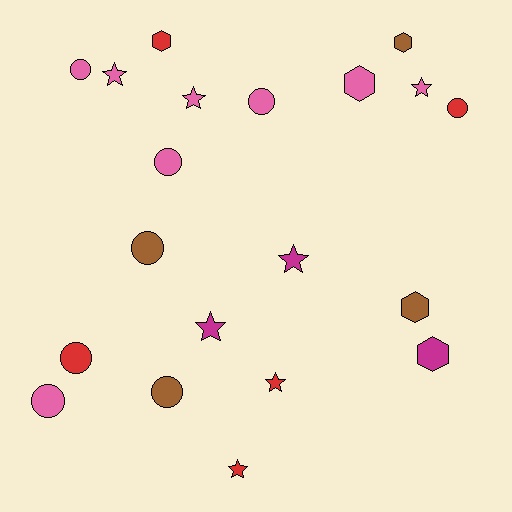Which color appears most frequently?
Pink, with 8 objects.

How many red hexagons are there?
There is 1 red hexagon.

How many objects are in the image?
There are 20 objects.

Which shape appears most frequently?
Circle, with 8 objects.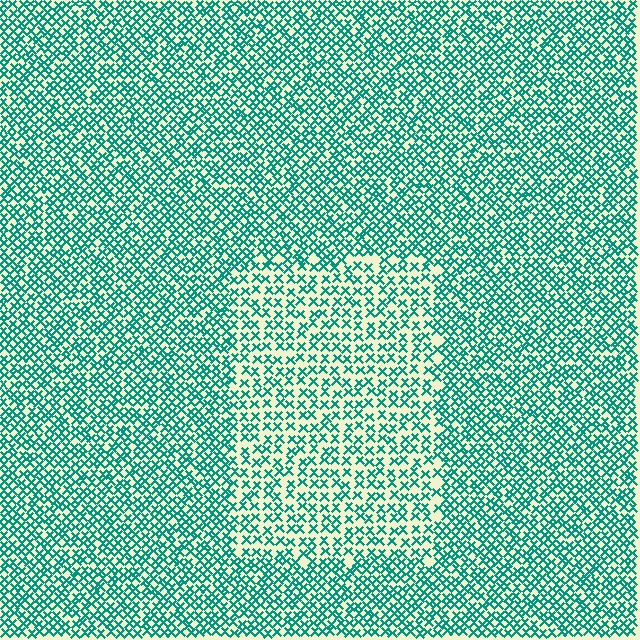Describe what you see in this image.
The image contains small teal elements arranged at two different densities. A rectangle-shaped region is visible where the elements are less densely packed than the surrounding area.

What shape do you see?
I see a rectangle.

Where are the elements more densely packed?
The elements are more densely packed outside the rectangle boundary.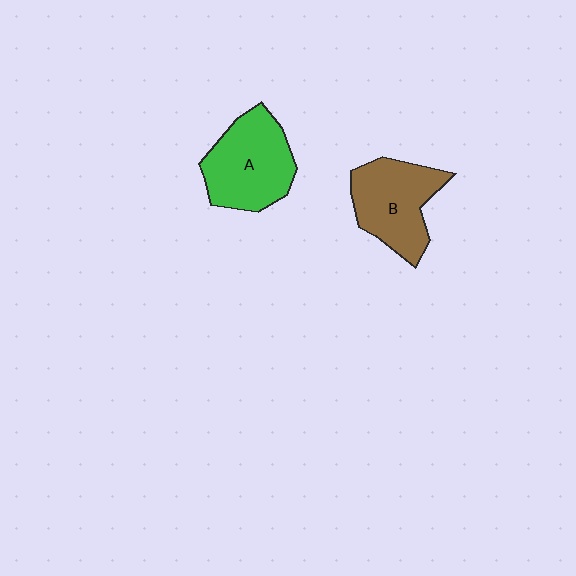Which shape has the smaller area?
Shape B (brown).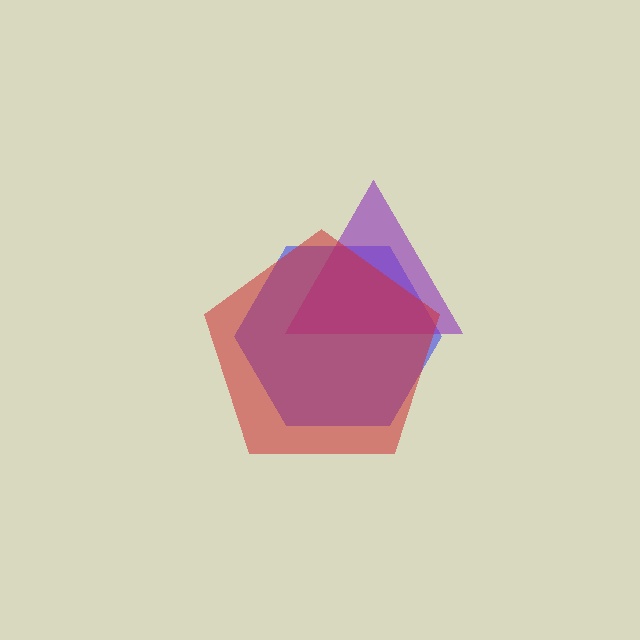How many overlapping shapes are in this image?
There are 3 overlapping shapes in the image.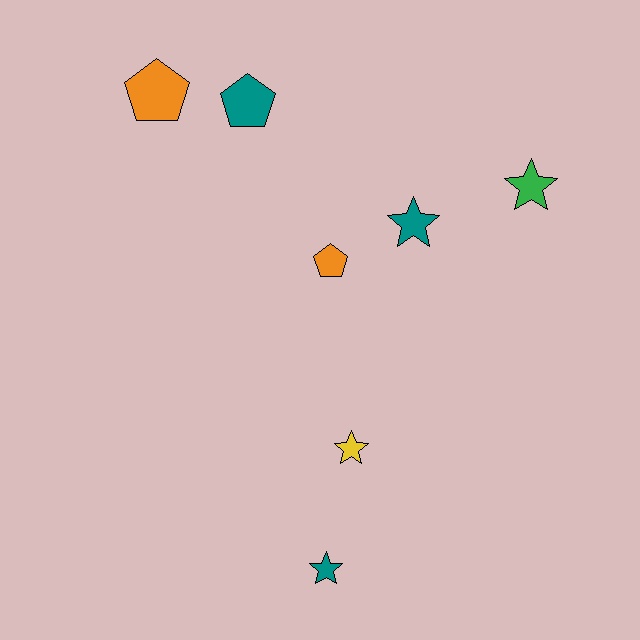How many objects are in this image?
There are 7 objects.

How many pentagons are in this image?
There are 3 pentagons.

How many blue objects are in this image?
There are no blue objects.